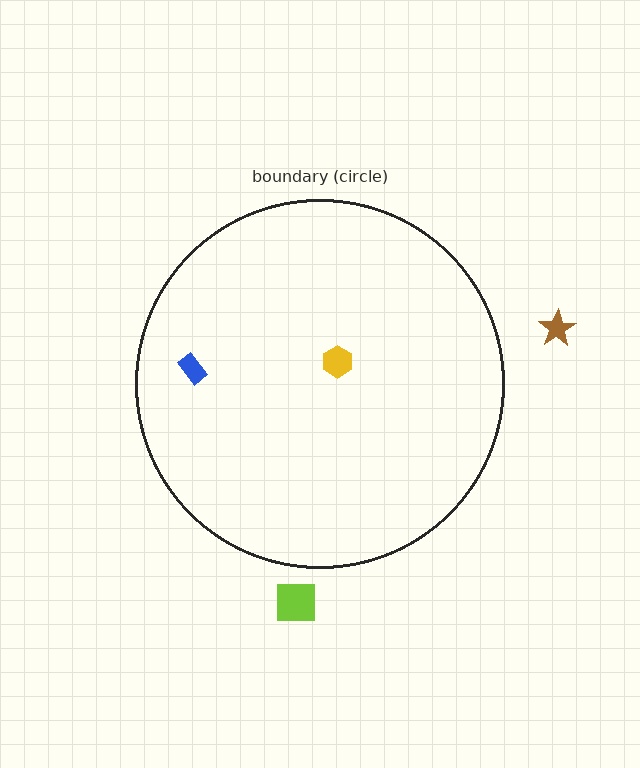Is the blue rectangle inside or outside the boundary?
Inside.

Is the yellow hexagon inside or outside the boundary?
Inside.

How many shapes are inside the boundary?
2 inside, 2 outside.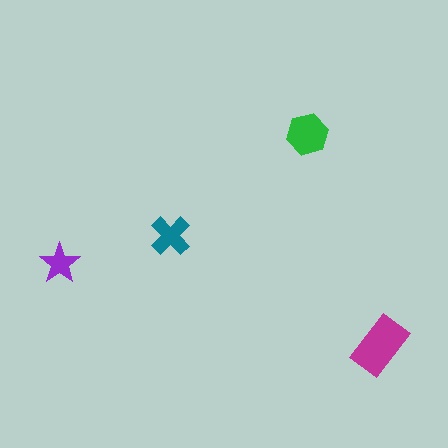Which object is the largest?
The magenta rectangle.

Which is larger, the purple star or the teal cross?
The teal cross.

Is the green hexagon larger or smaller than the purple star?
Larger.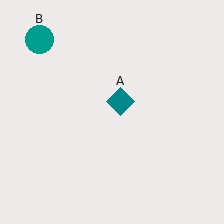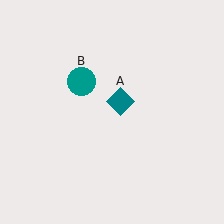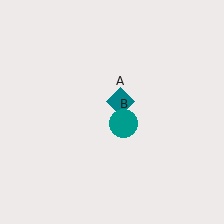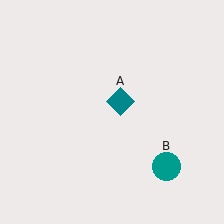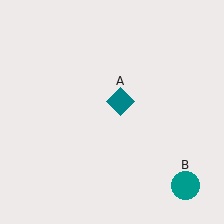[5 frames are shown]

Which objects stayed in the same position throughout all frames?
Teal diamond (object A) remained stationary.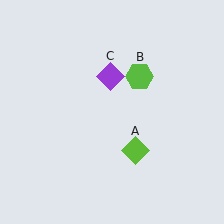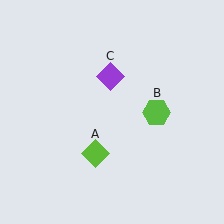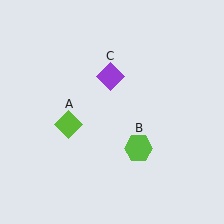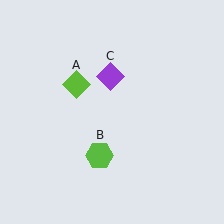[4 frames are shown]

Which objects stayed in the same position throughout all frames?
Purple diamond (object C) remained stationary.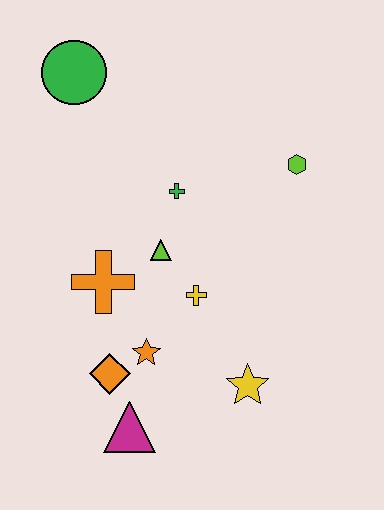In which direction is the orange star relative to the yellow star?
The orange star is to the left of the yellow star.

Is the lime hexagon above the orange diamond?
Yes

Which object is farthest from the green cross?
The magenta triangle is farthest from the green cross.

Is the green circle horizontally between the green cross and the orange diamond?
No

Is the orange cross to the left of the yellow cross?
Yes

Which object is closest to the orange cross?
The lime triangle is closest to the orange cross.